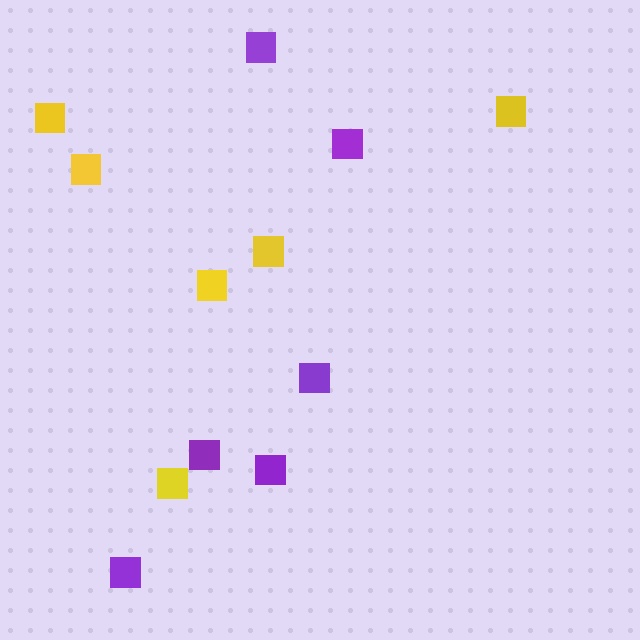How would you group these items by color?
There are 2 groups: one group of purple squares (6) and one group of yellow squares (6).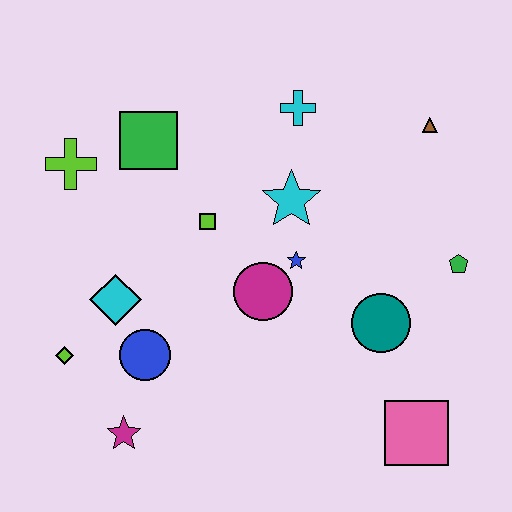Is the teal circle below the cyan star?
Yes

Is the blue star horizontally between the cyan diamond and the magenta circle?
No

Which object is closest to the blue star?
The magenta circle is closest to the blue star.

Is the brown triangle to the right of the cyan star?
Yes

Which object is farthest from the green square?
The pink square is farthest from the green square.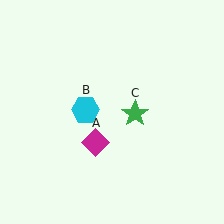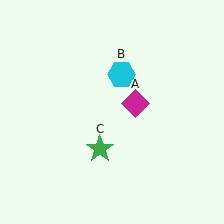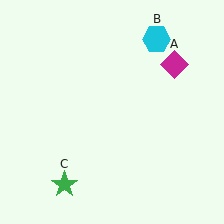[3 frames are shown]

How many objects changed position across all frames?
3 objects changed position: magenta diamond (object A), cyan hexagon (object B), green star (object C).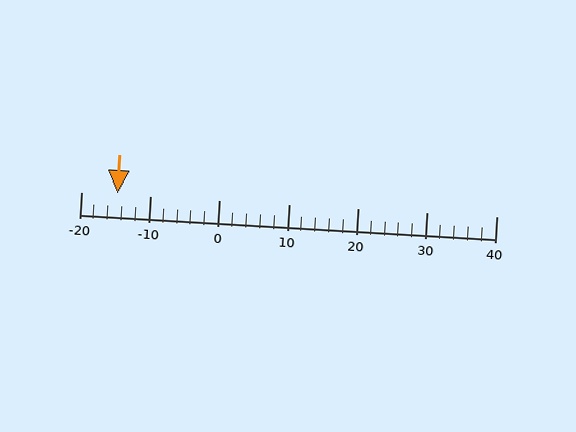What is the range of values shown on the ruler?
The ruler shows values from -20 to 40.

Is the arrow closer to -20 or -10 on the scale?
The arrow is closer to -10.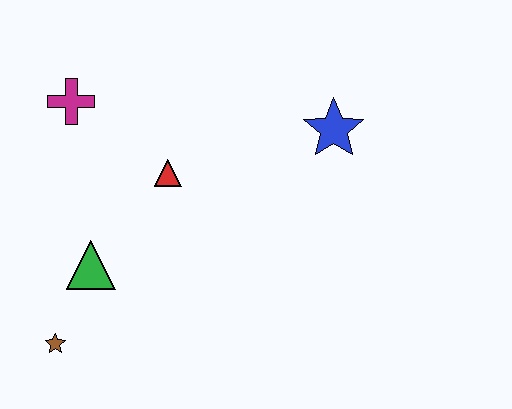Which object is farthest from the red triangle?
The brown star is farthest from the red triangle.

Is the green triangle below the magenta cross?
Yes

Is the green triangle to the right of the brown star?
Yes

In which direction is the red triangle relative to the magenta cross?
The red triangle is to the right of the magenta cross.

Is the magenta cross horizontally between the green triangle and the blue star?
No